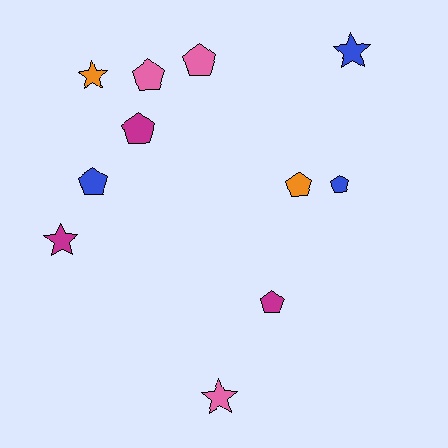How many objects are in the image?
There are 11 objects.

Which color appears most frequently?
Magenta, with 3 objects.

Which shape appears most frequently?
Pentagon, with 7 objects.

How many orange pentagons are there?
There is 1 orange pentagon.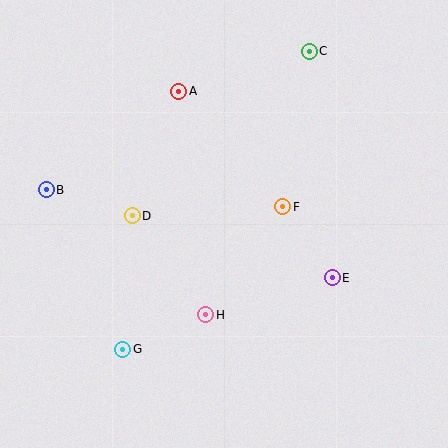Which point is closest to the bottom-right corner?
Point E is closest to the bottom-right corner.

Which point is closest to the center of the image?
Point F at (283, 207) is closest to the center.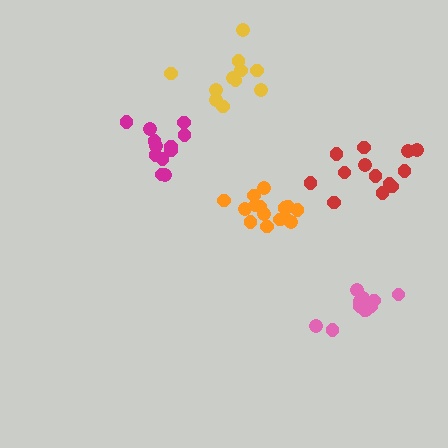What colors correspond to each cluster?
The clusters are colored: yellow, red, orange, magenta, pink.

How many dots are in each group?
Group 1: 11 dots, Group 2: 13 dots, Group 3: 15 dots, Group 4: 12 dots, Group 5: 11 dots (62 total).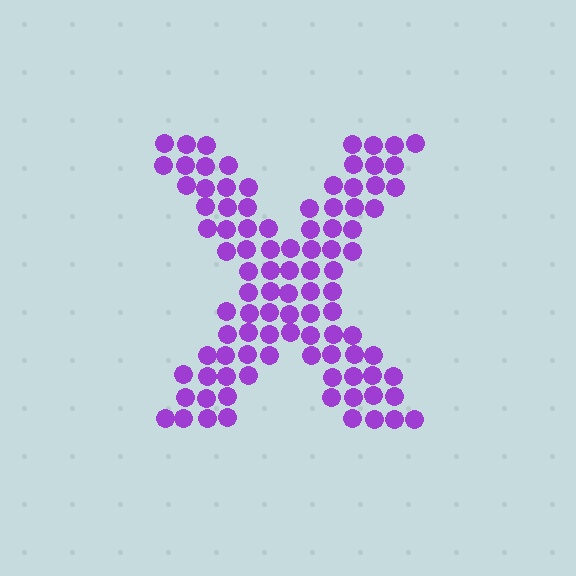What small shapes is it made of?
It is made of small circles.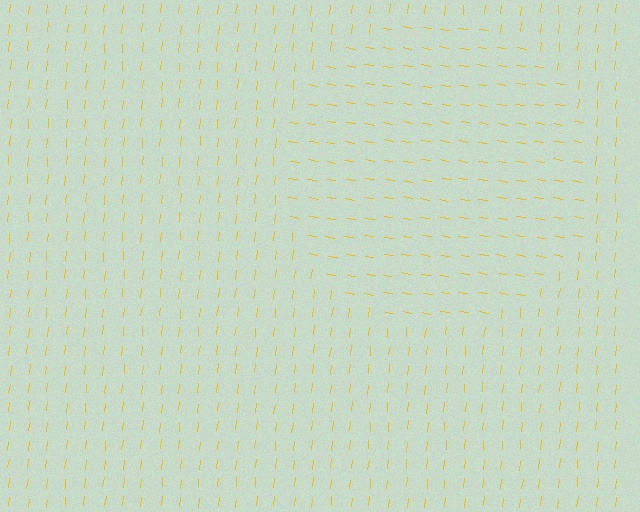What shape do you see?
I see a circle.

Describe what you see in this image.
The image is filled with small yellow line segments. A circle region in the image has lines oriented differently from the surrounding lines, creating a visible texture boundary.